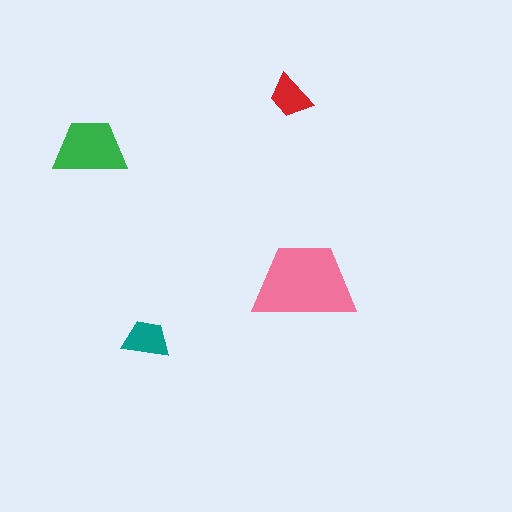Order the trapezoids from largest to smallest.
the pink one, the green one, the teal one, the red one.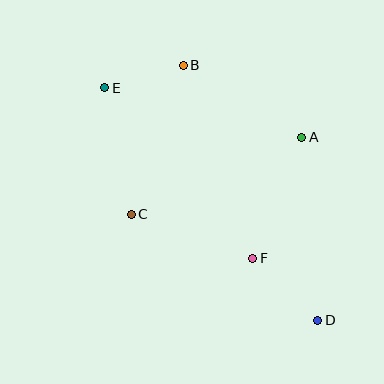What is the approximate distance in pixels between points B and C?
The distance between B and C is approximately 158 pixels.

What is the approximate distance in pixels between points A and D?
The distance between A and D is approximately 184 pixels.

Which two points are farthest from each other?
Points D and E are farthest from each other.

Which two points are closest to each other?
Points B and E are closest to each other.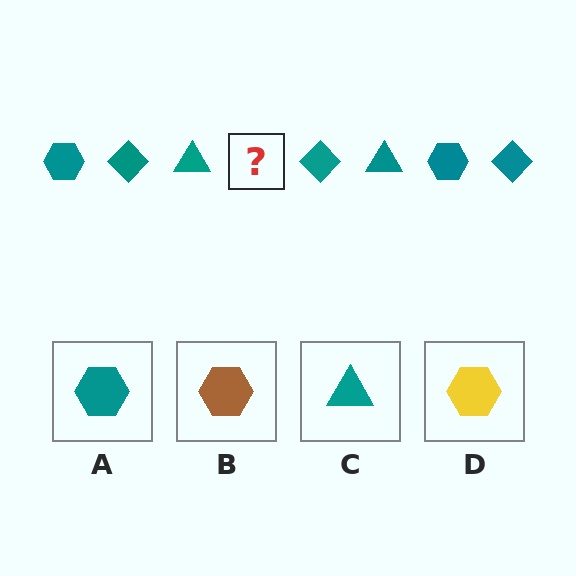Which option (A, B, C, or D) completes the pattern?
A.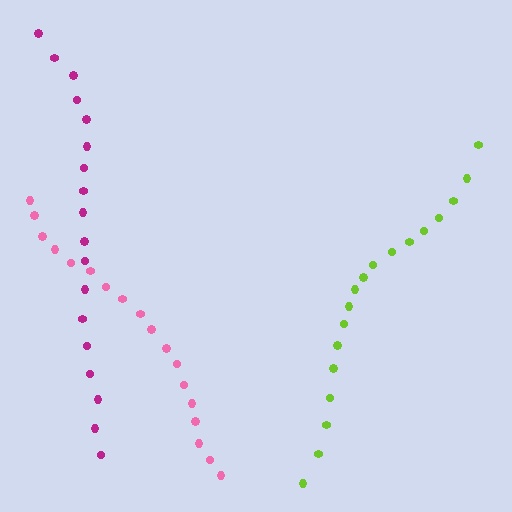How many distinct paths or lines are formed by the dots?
There are 3 distinct paths.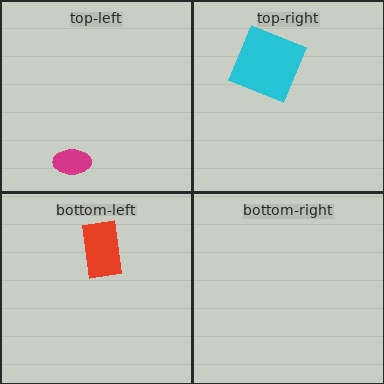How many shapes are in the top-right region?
1.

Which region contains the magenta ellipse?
The top-left region.